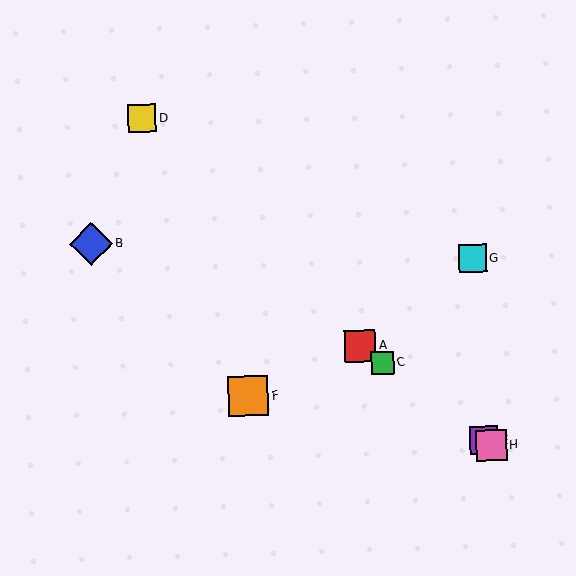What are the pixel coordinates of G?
Object G is at (473, 258).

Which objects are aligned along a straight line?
Objects A, C, E, H are aligned along a straight line.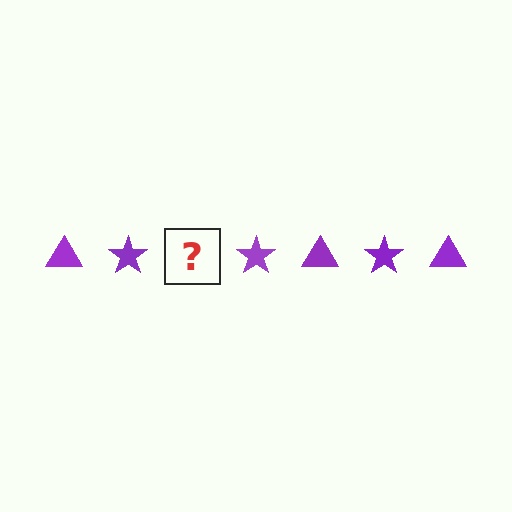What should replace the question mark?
The question mark should be replaced with a purple triangle.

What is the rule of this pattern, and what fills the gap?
The rule is that the pattern cycles through triangle, star shapes in purple. The gap should be filled with a purple triangle.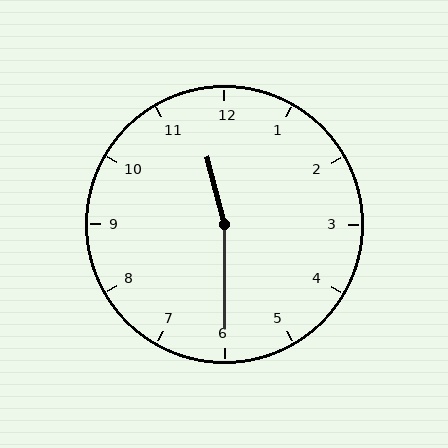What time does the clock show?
11:30.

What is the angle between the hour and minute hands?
Approximately 165 degrees.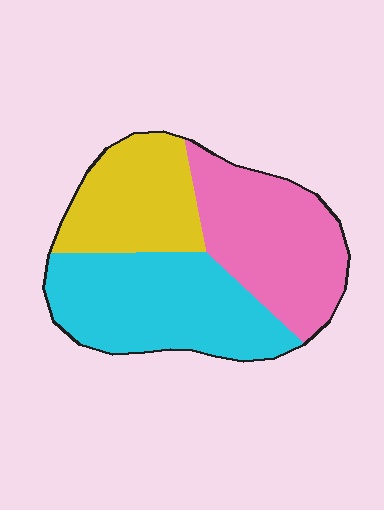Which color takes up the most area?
Cyan, at roughly 40%.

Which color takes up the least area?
Yellow, at roughly 25%.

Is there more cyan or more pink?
Cyan.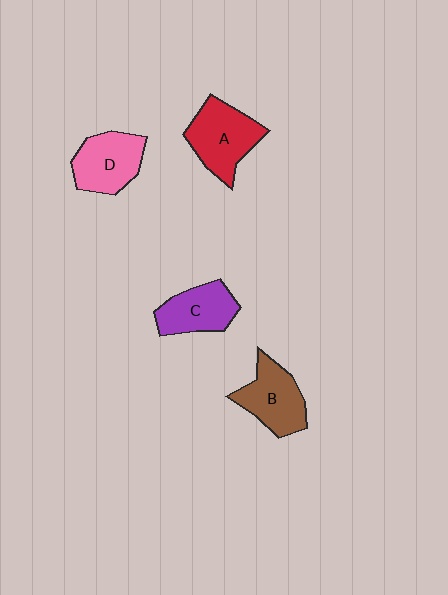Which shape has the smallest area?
Shape C (purple).